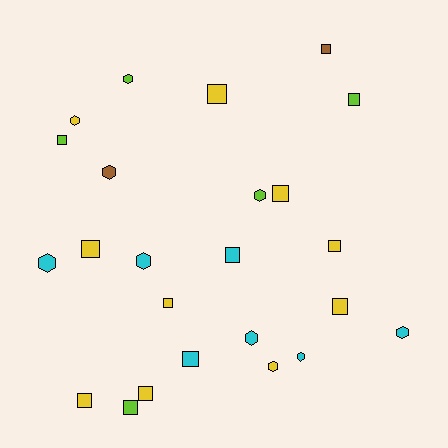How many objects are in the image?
There are 24 objects.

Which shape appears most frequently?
Square, with 14 objects.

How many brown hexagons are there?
There is 1 brown hexagon.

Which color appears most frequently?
Yellow, with 10 objects.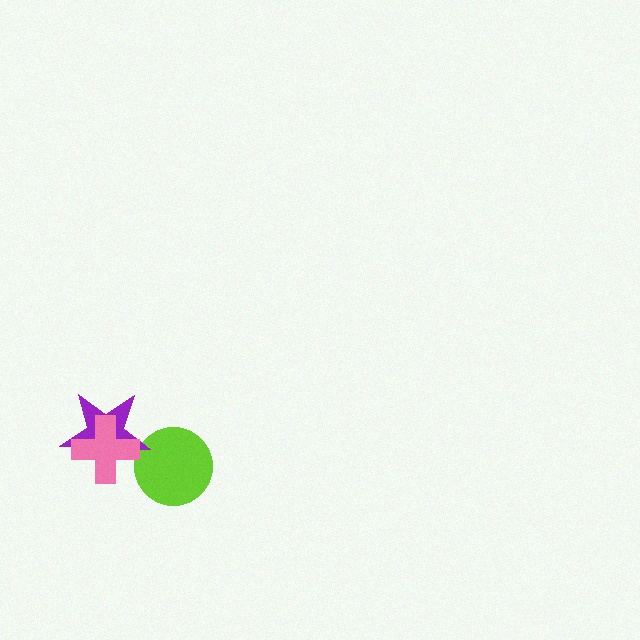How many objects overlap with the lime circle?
1 object overlaps with the lime circle.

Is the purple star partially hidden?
Yes, it is partially covered by another shape.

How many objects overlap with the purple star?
2 objects overlap with the purple star.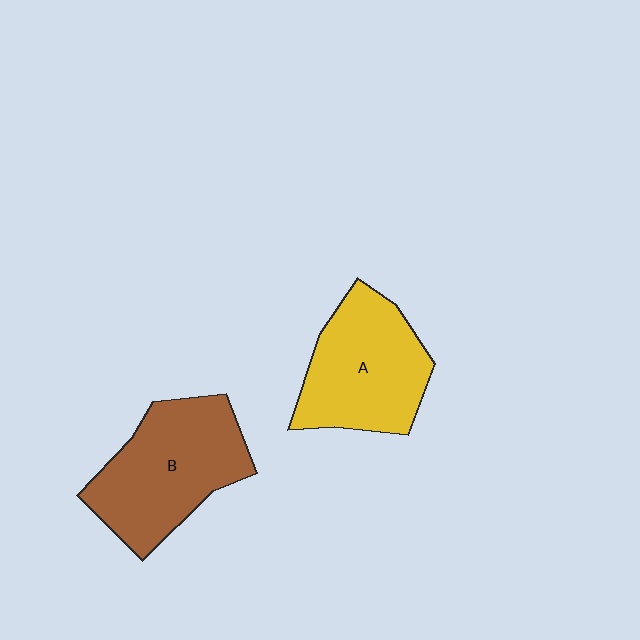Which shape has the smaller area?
Shape A (yellow).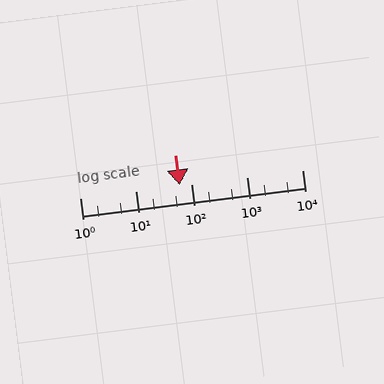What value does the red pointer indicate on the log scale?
The pointer indicates approximately 63.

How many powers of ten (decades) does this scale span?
The scale spans 4 decades, from 1 to 10000.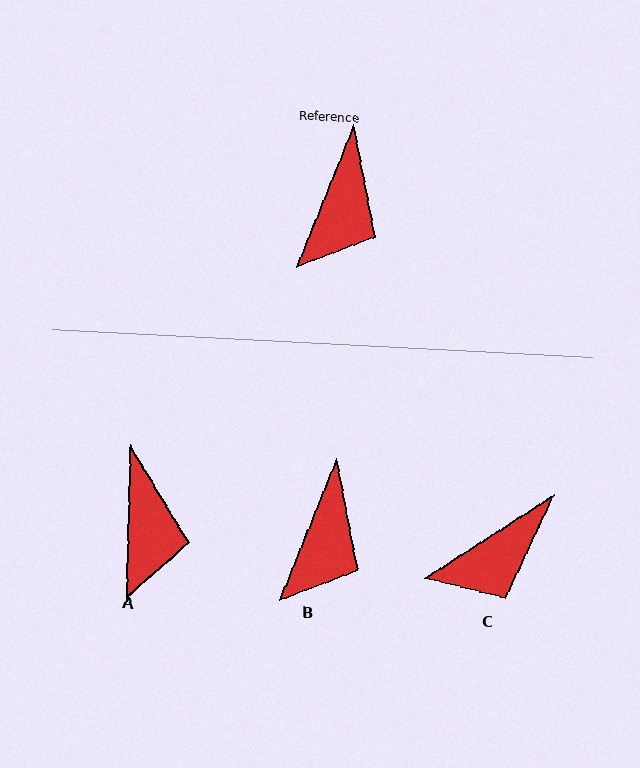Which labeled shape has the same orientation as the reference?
B.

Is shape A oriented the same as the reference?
No, it is off by about 21 degrees.